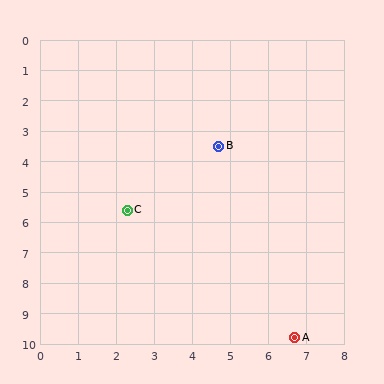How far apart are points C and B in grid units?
Points C and B are about 3.2 grid units apart.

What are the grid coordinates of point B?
Point B is at approximately (4.7, 3.5).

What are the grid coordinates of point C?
Point C is at approximately (2.3, 5.6).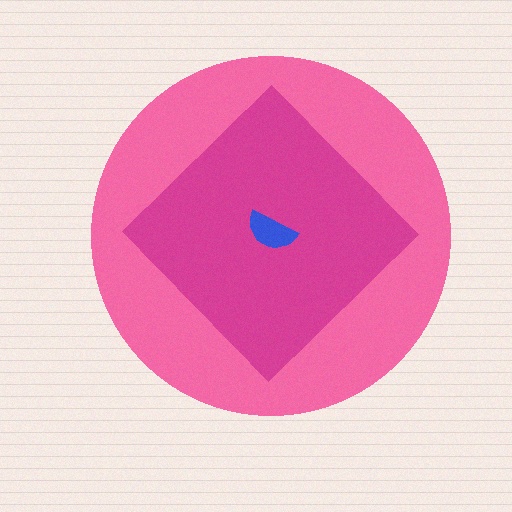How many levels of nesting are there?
3.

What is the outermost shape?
The pink circle.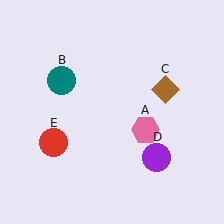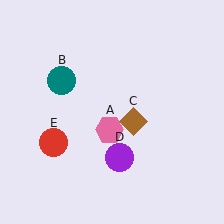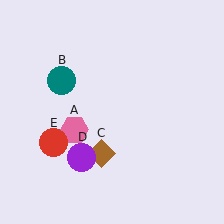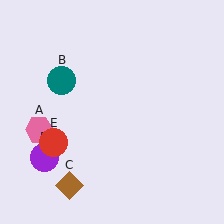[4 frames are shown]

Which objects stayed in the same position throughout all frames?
Teal circle (object B) and red circle (object E) remained stationary.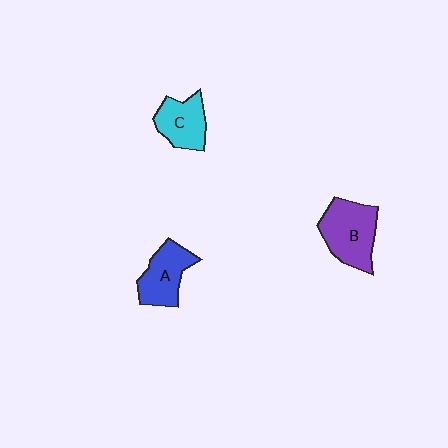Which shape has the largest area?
Shape B (purple).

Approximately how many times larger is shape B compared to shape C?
Approximately 1.4 times.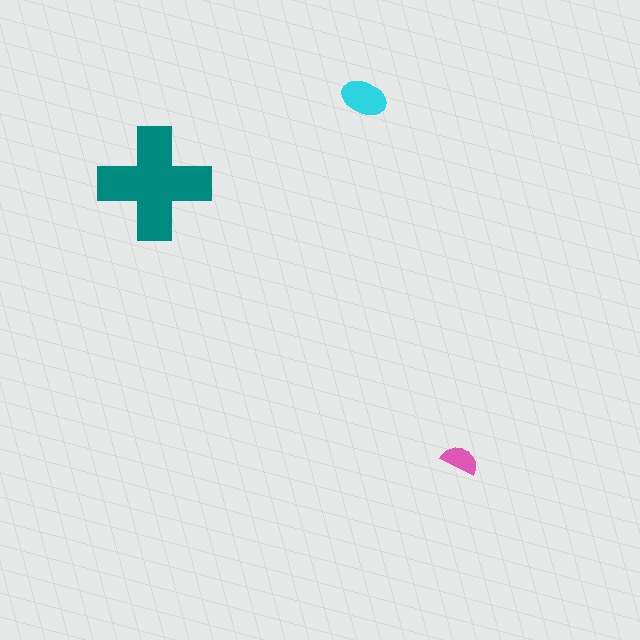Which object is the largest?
The teal cross.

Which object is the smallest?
The pink semicircle.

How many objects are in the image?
There are 3 objects in the image.